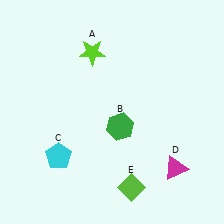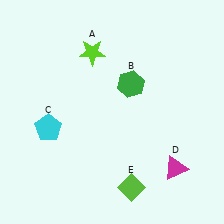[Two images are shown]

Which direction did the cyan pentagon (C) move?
The cyan pentagon (C) moved up.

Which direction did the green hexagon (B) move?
The green hexagon (B) moved up.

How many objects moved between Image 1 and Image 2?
2 objects moved between the two images.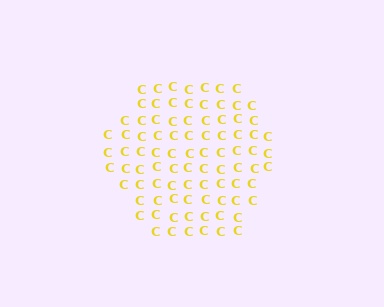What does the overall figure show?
The overall figure shows a hexagon.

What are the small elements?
The small elements are letter C's.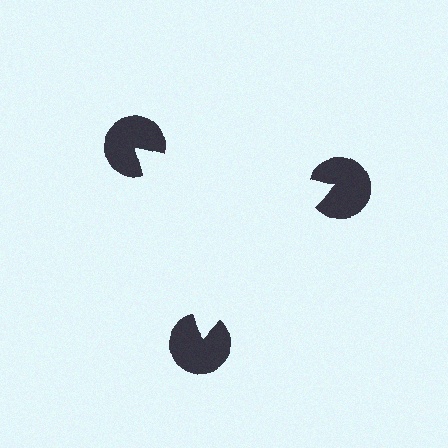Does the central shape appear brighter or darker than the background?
It typically appears slightly brighter than the background, even though no actual brightness change is drawn.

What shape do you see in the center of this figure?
An illusory triangle — its edges are inferred from the aligned wedge cuts in the pac-man discs, not physically drawn.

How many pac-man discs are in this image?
There are 3 — one at each vertex of the illusory triangle.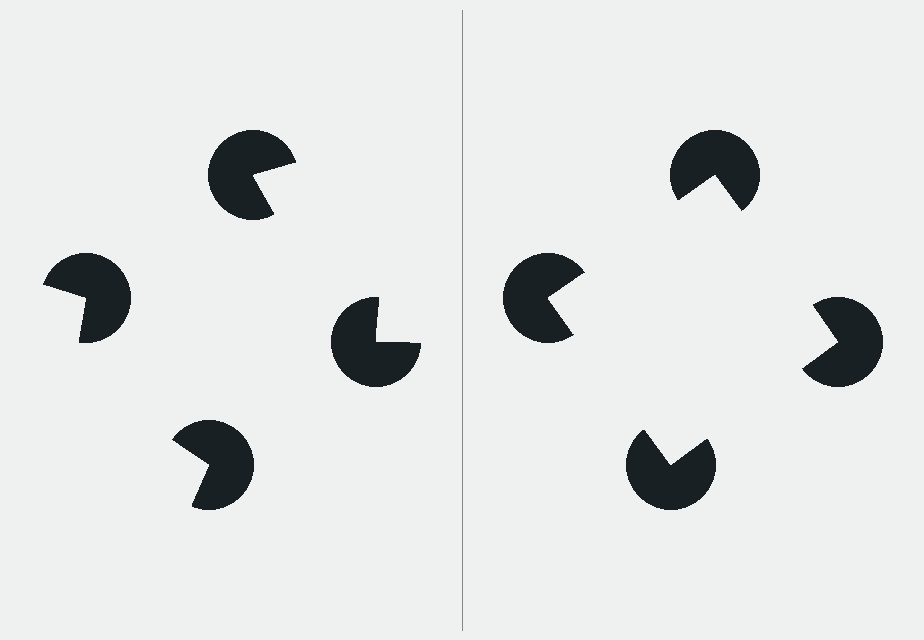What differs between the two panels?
The pac-man discs are positioned identically on both sides; only the wedge orientations differ. On the right they align to a square; on the left they are misaligned.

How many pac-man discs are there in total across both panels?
8 — 4 on each side.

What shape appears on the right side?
An illusory square.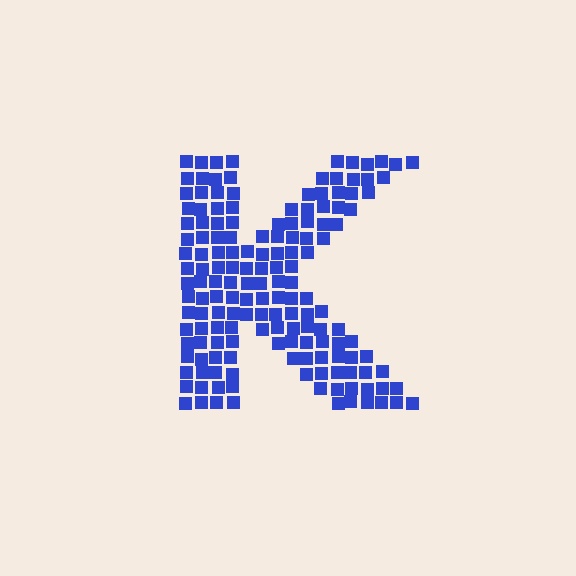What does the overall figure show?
The overall figure shows the letter K.